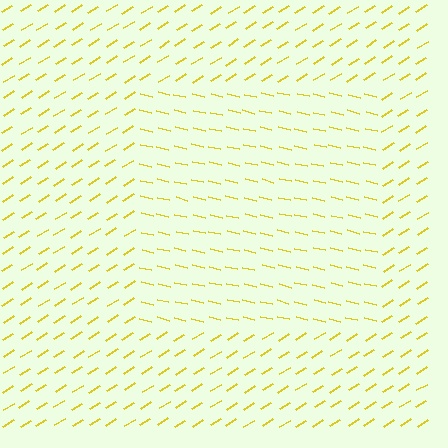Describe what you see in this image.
The image is filled with small yellow line segments. A rectangle region in the image has lines oriented differently from the surrounding lines, creating a visible texture boundary.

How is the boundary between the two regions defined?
The boundary is defined purely by a change in line orientation (approximately 45 degrees difference). All lines are the same color and thickness.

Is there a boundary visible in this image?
Yes, there is a texture boundary formed by a change in line orientation.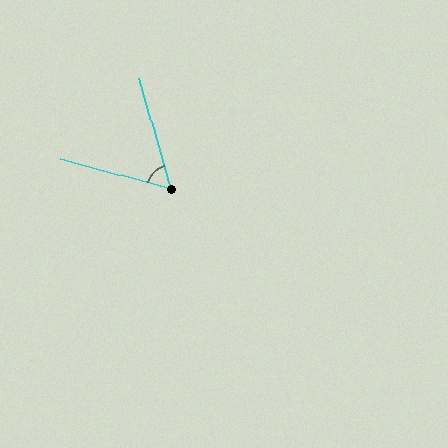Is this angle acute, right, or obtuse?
It is acute.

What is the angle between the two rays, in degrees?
Approximately 59 degrees.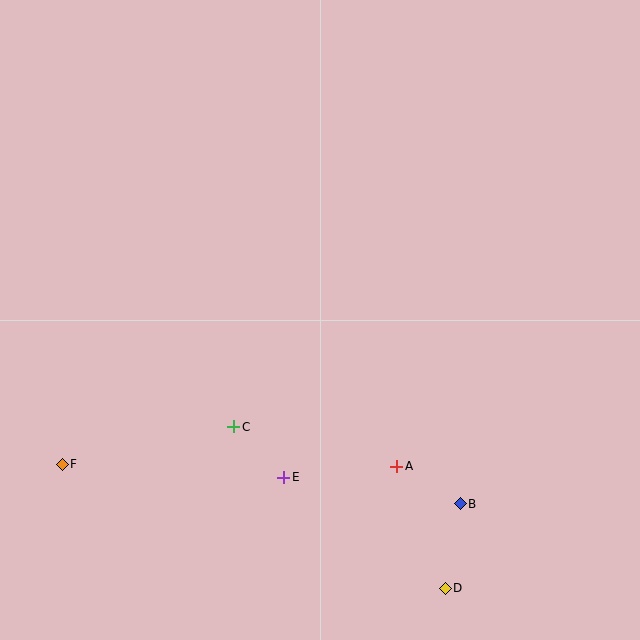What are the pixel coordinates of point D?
Point D is at (445, 588).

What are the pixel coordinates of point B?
Point B is at (460, 504).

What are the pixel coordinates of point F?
Point F is at (62, 464).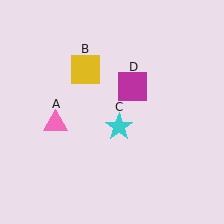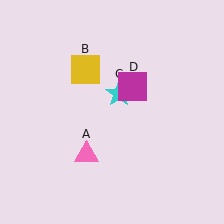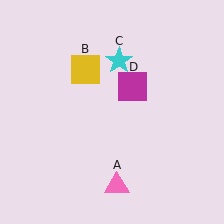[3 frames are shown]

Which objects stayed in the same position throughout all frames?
Yellow square (object B) and magenta square (object D) remained stationary.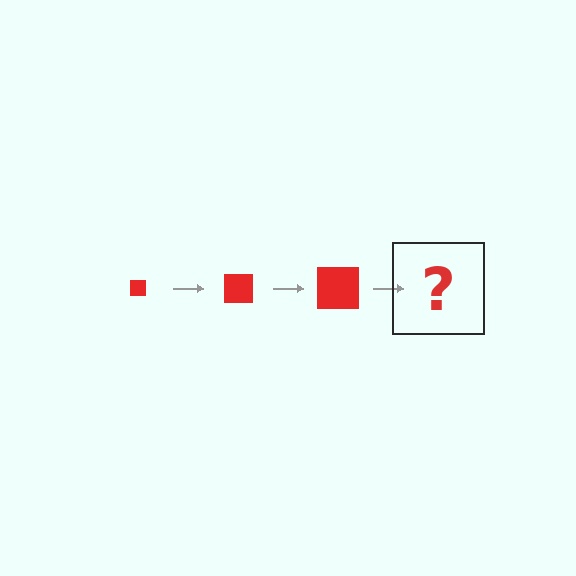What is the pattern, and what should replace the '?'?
The pattern is that the square gets progressively larger each step. The '?' should be a red square, larger than the previous one.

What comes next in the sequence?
The next element should be a red square, larger than the previous one.